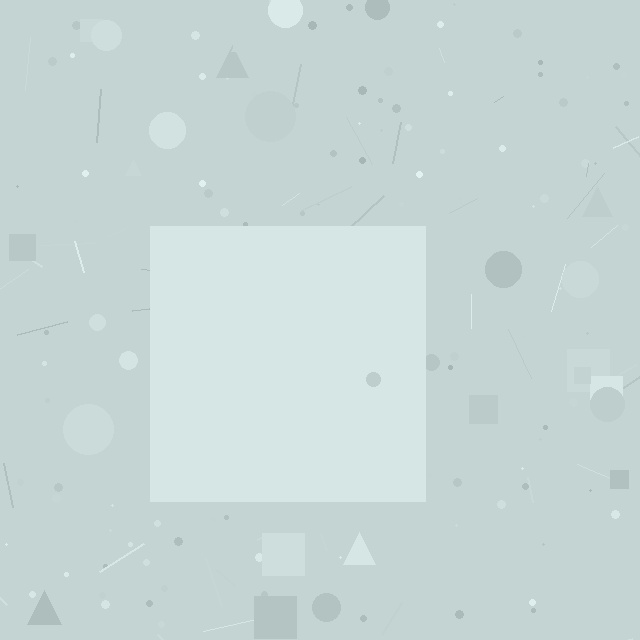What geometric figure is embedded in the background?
A square is embedded in the background.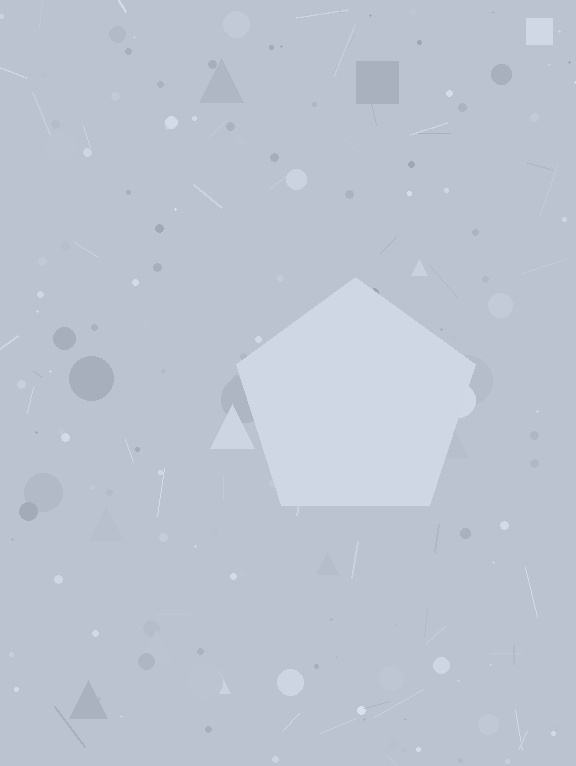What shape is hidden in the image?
A pentagon is hidden in the image.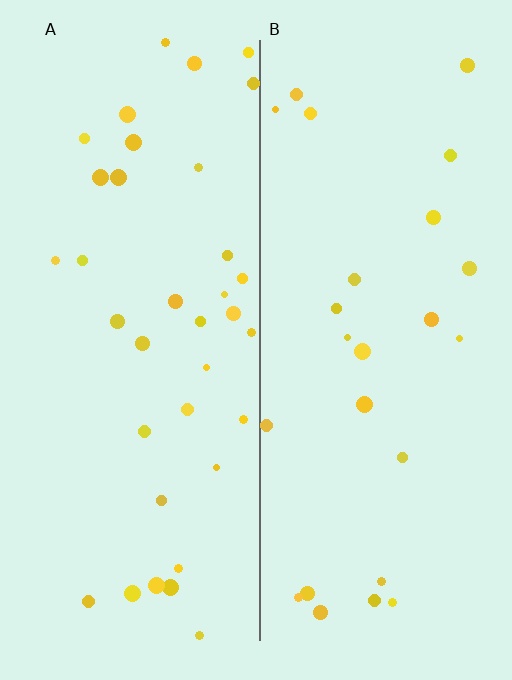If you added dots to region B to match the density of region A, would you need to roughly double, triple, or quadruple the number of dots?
Approximately double.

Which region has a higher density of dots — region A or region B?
A (the left).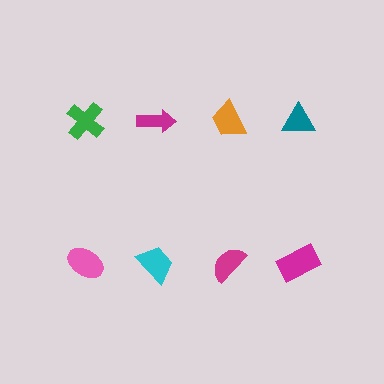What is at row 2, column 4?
A magenta rectangle.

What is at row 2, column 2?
A cyan trapezoid.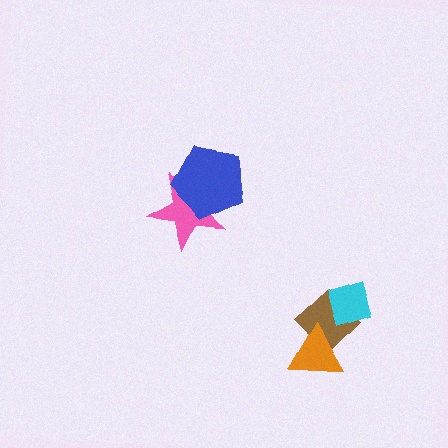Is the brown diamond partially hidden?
Yes, it is partially covered by another shape.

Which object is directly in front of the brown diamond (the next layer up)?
The orange triangle is directly in front of the brown diamond.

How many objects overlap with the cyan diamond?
1 object overlaps with the cyan diamond.